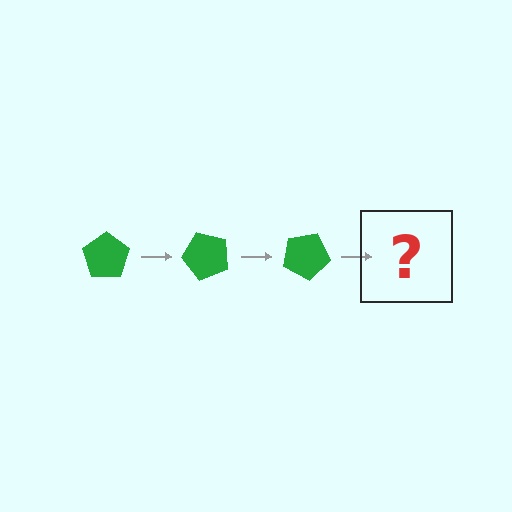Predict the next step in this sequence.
The next step is a green pentagon rotated 150 degrees.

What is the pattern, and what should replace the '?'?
The pattern is that the pentagon rotates 50 degrees each step. The '?' should be a green pentagon rotated 150 degrees.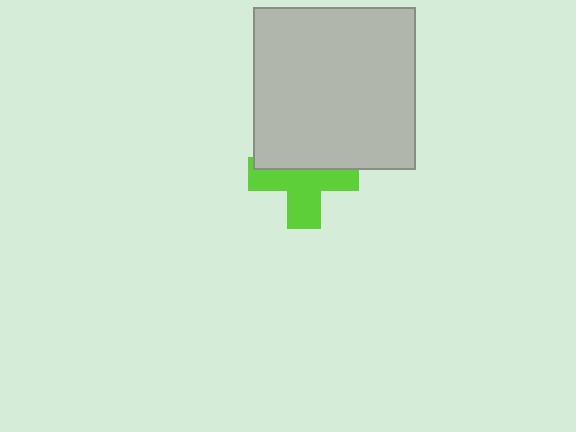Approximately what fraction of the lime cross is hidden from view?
Roughly 41% of the lime cross is hidden behind the light gray square.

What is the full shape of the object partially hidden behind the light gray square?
The partially hidden object is a lime cross.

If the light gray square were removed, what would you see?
You would see the complete lime cross.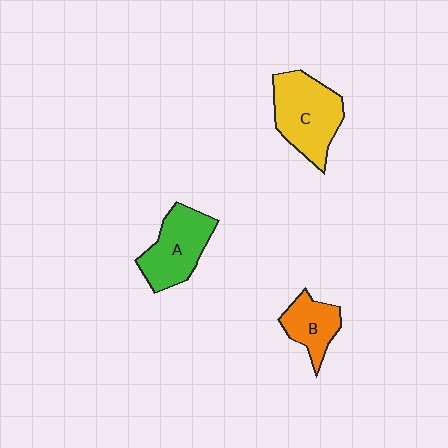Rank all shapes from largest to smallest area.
From largest to smallest: C (yellow), A (green), B (orange).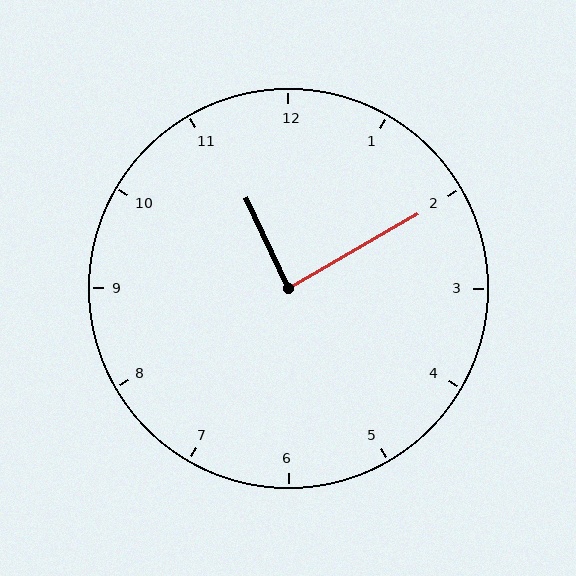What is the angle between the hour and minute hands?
Approximately 85 degrees.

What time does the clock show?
11:10.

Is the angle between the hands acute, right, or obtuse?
It is right.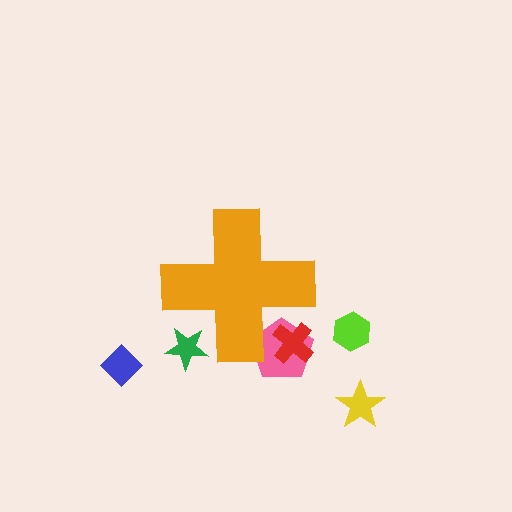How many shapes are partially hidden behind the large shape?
3 shapes are partially hidden.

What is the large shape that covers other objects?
An orange cross.